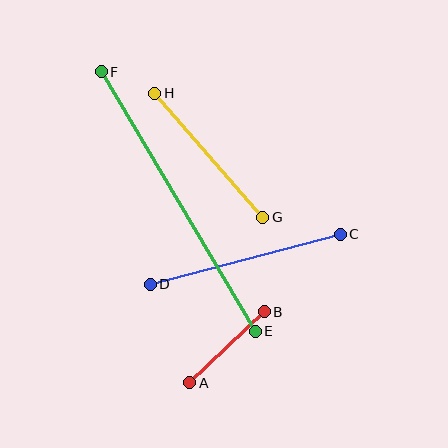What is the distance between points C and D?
The distance is approximately 196 pixels.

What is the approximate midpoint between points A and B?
The midpoint is at approximately (227, 347) pixels.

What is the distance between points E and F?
The distance is approximately 302 pixels.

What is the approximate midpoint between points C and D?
The midpoint is at approximately (245, 259) pixels.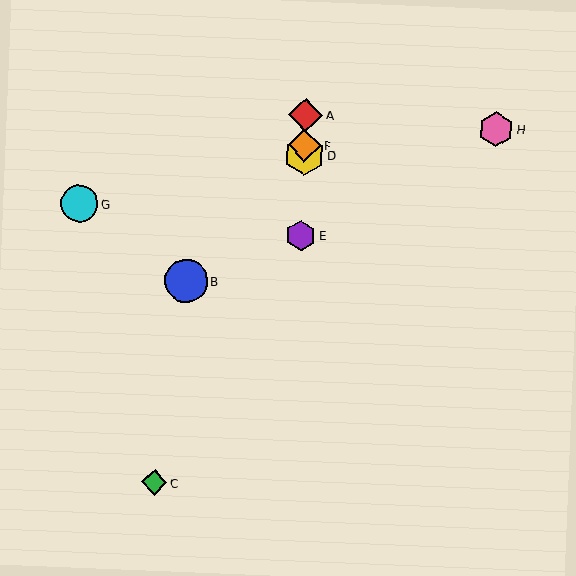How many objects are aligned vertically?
4 objects (A, D, E, F) are aligned vertically.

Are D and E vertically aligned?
Yes, both are at x≈304.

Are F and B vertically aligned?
No, F is at x≈305 and B is at x≈186.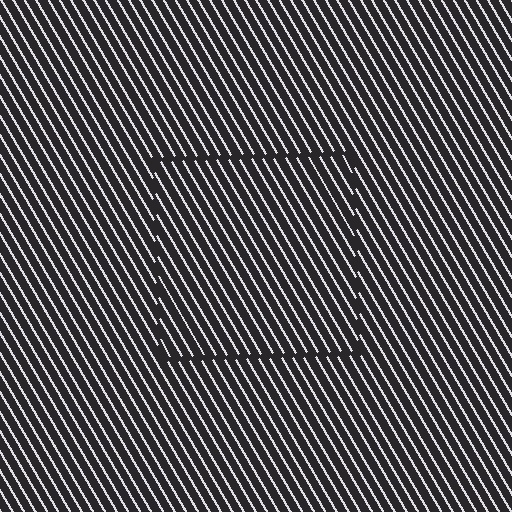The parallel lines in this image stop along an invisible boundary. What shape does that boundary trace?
An illusory square. The interior of the shape contains the same grating, shifted by half a period — the contour is defined by the phase discontinuity where line-ends from the inner and outer gratings abut.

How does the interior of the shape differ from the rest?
The interior of the shape contains the same grating, shifted by half a period — the contour is defined by the phase discontinuity where line-ends from the inner and outer gratings abut.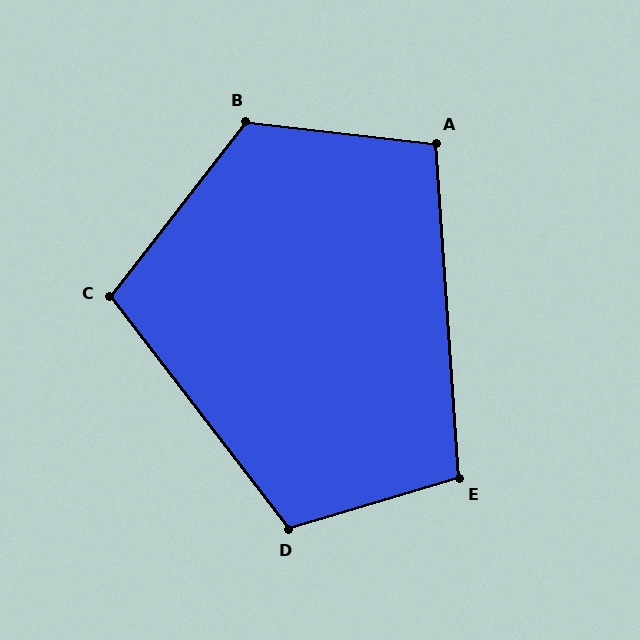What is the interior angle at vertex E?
Approximately 102 degrees (obtuse).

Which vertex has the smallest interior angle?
A, at approximately 100 degrees.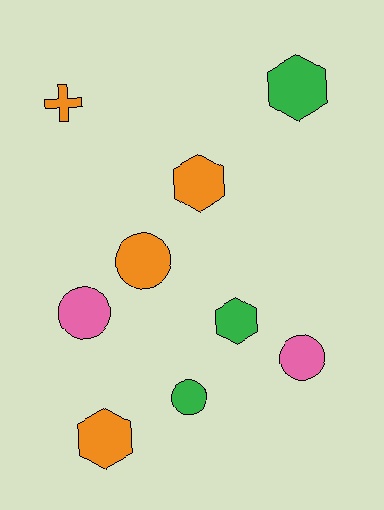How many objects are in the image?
There are 9 objects.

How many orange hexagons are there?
There are 2 orange hexagons.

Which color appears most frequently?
Orange, with 4 objects.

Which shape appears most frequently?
Circle, with 4 objects.